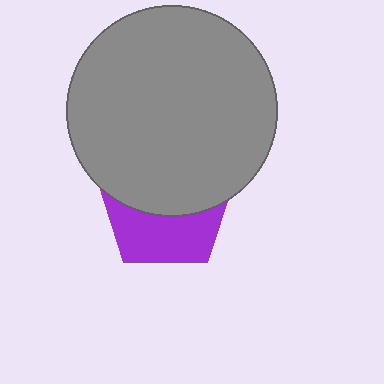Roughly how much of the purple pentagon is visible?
A small part of it is visible (roughly 44%).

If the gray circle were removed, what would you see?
You would see the complete purple pentagon.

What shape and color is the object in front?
The object in front is a gray circle.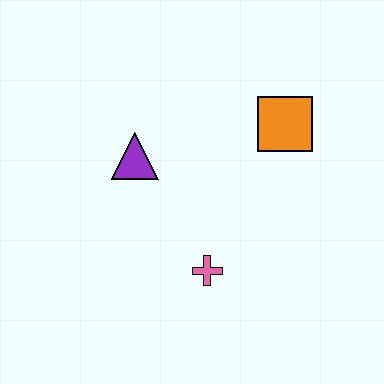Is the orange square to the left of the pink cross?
No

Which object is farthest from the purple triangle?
The orange square is farthest from the purple triangle.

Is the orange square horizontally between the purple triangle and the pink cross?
No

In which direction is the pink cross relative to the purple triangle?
The pink cross is below the purple triangle.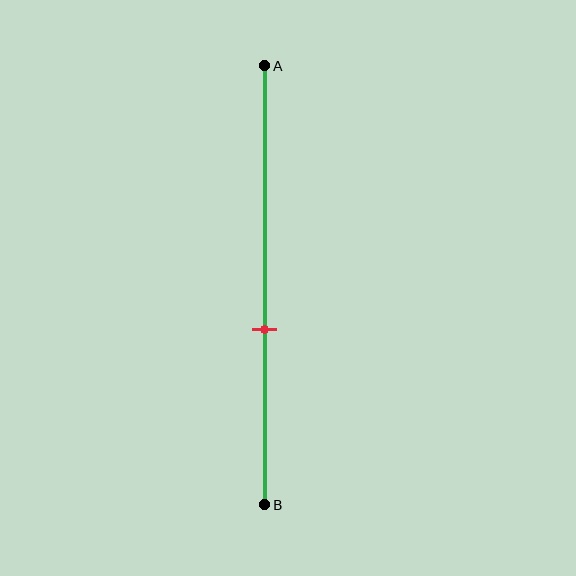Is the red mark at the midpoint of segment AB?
No, the mark is at about 60% from A, not at the 50% midpoint.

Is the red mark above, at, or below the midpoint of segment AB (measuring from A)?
The red mark is below the midpoint of segment AB.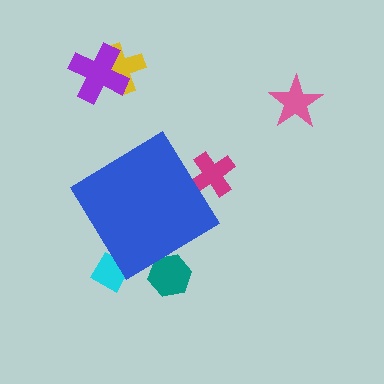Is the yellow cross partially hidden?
No, the yellow cross is fully visible.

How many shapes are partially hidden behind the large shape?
3 shapes are partially hidden.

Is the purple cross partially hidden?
No, the purple cross is fully visible.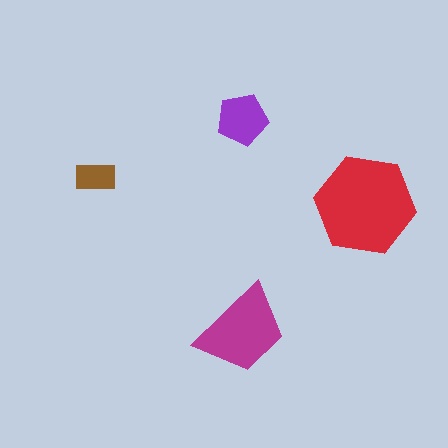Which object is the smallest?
The brown rectangle.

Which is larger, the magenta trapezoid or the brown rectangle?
The magenta trapezoid.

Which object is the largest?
The red hexagon.